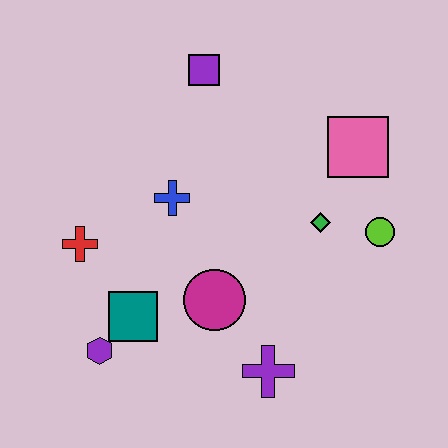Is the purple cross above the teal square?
No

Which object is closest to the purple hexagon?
The teal square is closest to the purple hexagon.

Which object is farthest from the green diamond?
The purple hexagon is farthest from the green diamond.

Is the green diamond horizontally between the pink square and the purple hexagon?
Yes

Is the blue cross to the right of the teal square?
Yes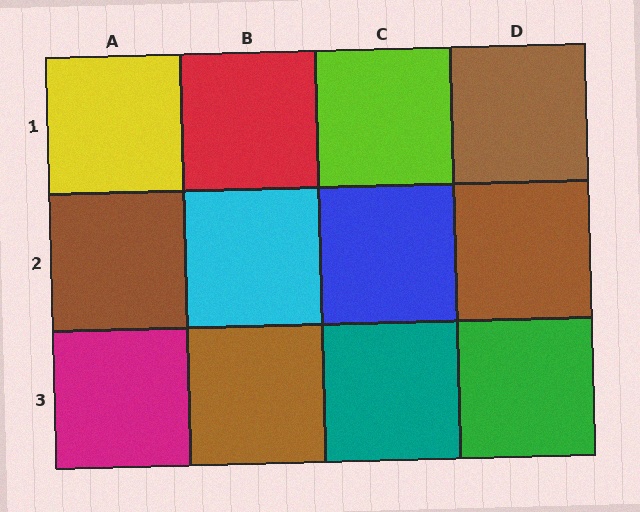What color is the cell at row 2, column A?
Brown.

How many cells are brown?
4 cells are brown.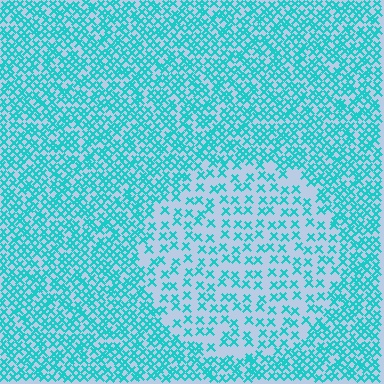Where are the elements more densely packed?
The elements are more densely packed outside the circle boundary.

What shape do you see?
I see a circle.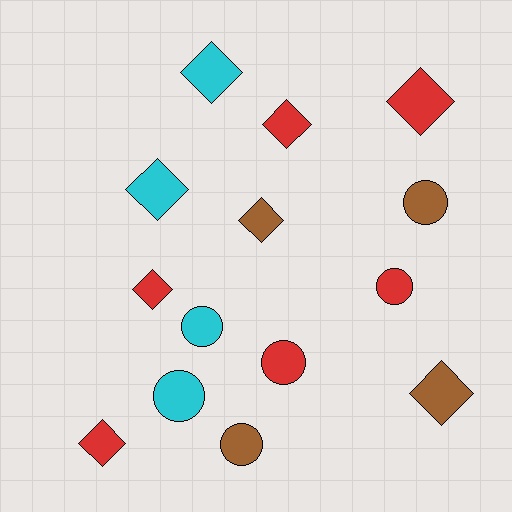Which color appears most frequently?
Red, with 6 objects.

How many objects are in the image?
There are 14 objects.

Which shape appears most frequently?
Diamond, with 8 objects.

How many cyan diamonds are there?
There are 2 cyan diamonds.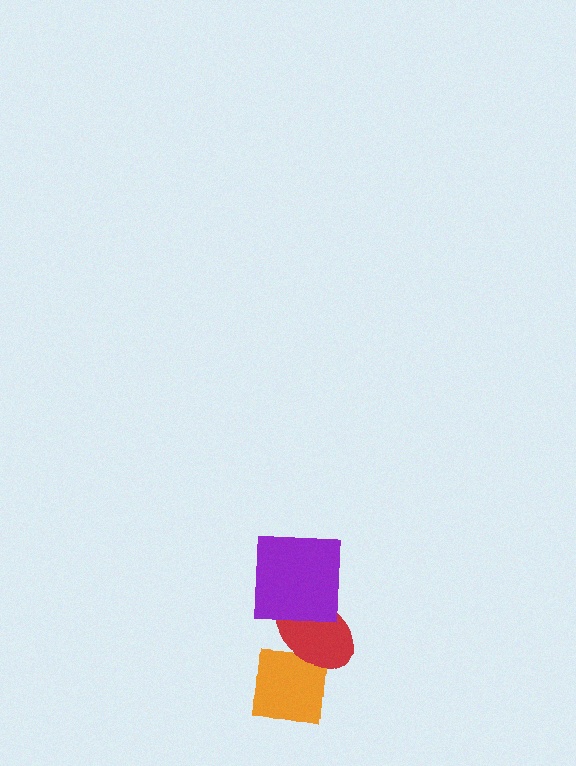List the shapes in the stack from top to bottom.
From top to bottom: the purple square, the red ellipse, the orange square.